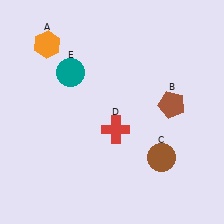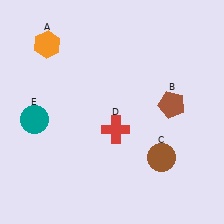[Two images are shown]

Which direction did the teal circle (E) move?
The teal circle (E) moved down.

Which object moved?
The teal circle (E) moved down.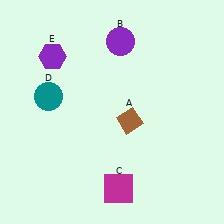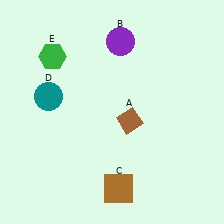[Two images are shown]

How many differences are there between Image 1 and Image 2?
There are 2 differences between the two images.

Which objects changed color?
C changed from magenta to brown. E changed from purple to green.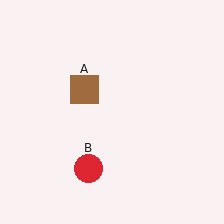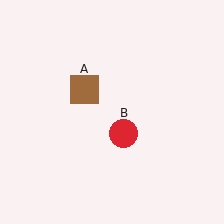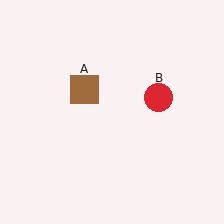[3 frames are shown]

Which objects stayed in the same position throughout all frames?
Brown square (object A) remained stationary.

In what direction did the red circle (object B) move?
The red circle (object B) moved up and to the right.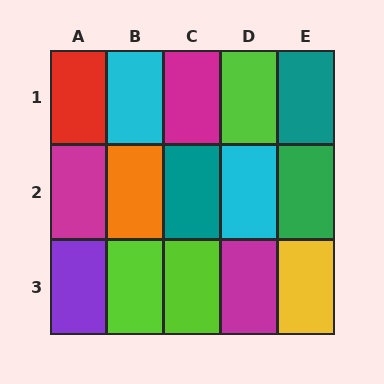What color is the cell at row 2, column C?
Teal.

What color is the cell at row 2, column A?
Magenta.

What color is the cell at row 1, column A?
Red.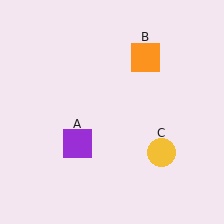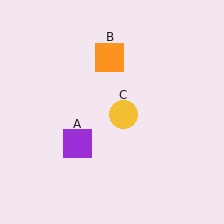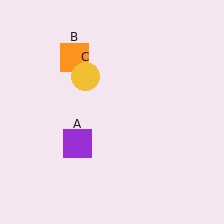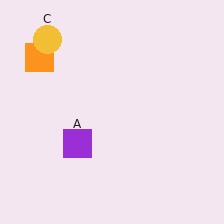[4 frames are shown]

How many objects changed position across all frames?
2 objects changed position: orange square (object B), yellow circle (object C).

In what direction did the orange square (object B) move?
The orange square (object B) moved left.